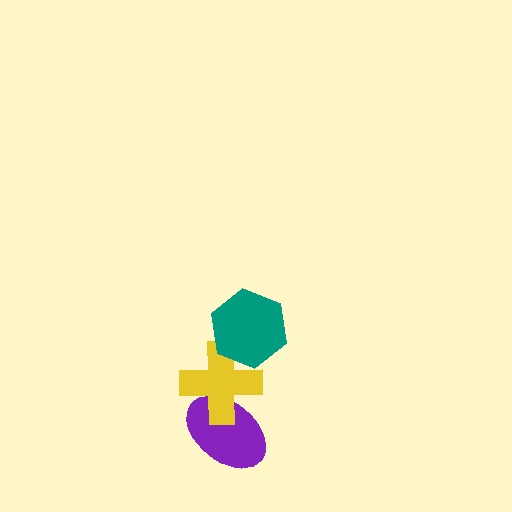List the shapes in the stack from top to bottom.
From top to bottom: the teal hexagon, the yellow cross, the purple ellipse.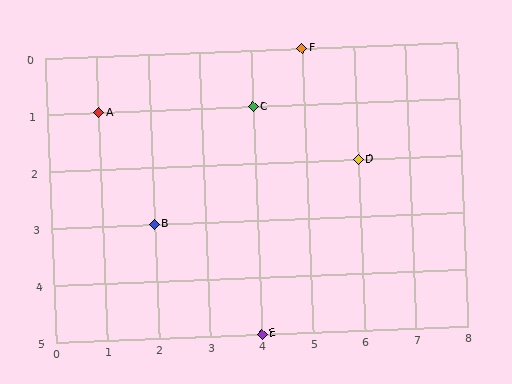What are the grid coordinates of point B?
Point B is at grid coordinates (2, 3).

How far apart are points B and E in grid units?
Points B and E are 2 columns and 2 rows apart (about 2.8 grid units diagonally).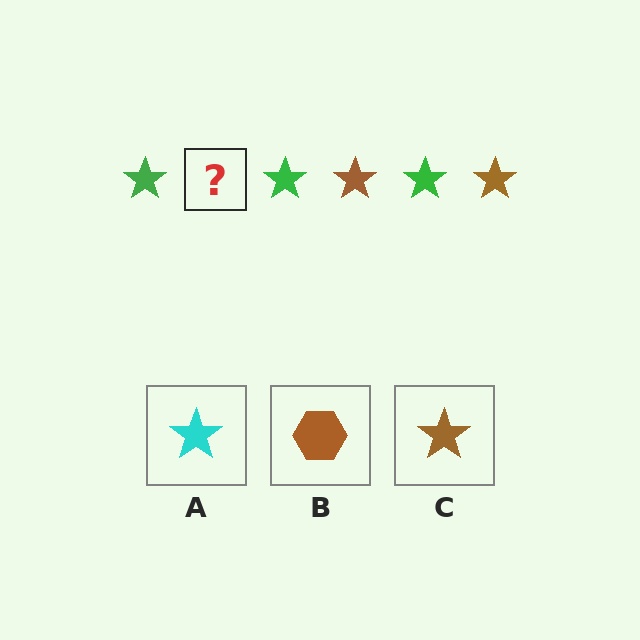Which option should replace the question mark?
Option C.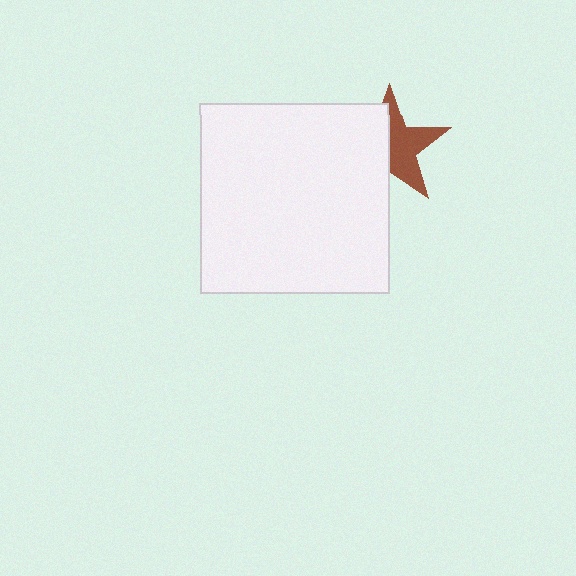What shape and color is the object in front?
The object in front is a white square.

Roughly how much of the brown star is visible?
About half of it is visible (roughly 54%).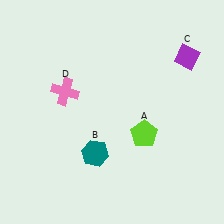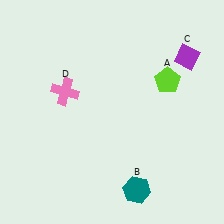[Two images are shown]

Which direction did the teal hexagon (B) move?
The teal hexagon (B) moved right.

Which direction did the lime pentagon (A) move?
The lime pentagon (A) moved up.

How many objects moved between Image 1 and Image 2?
2 objects moved between the two images.